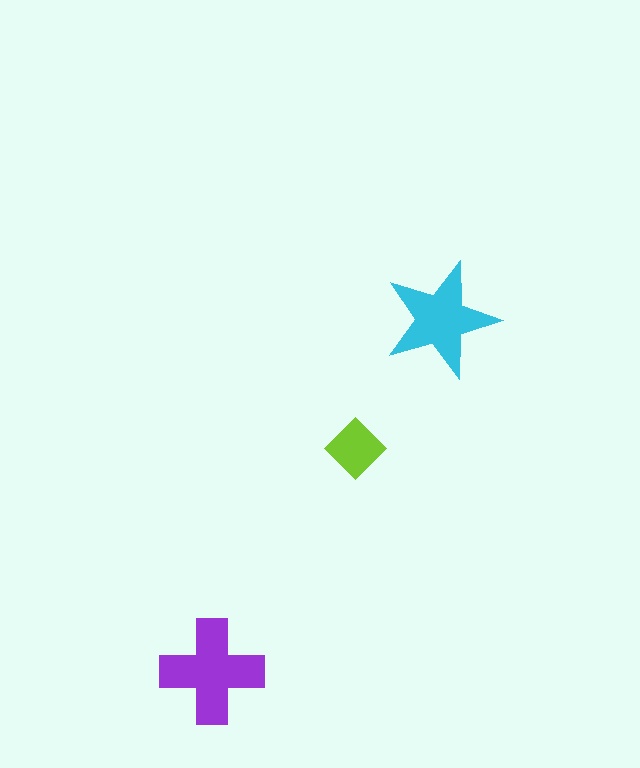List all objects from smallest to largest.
The lime diamond, the cyan star, the purple cross.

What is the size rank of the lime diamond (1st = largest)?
3rd.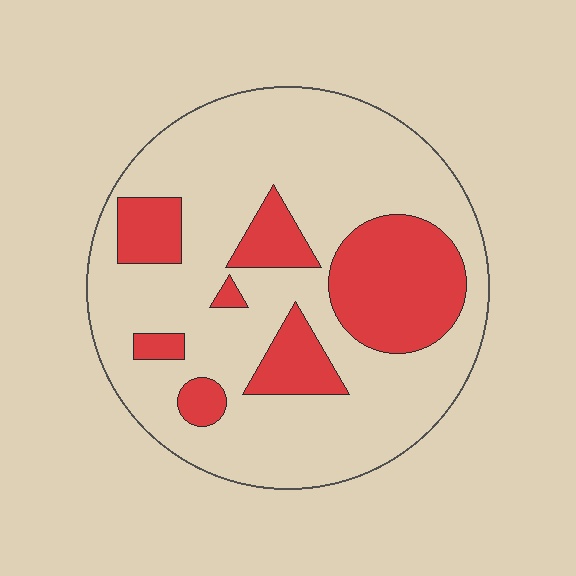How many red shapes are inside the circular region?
7.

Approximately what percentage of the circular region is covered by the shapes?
Approximately 25%.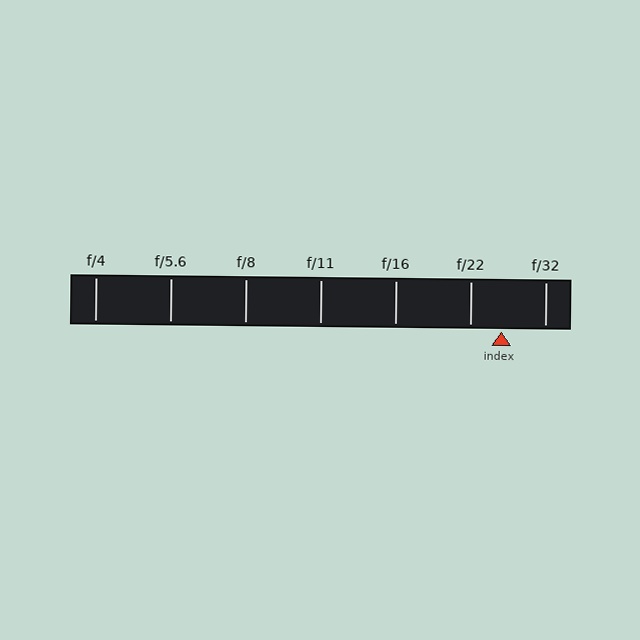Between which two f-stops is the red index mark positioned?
The index mark is between f/22 and f/32.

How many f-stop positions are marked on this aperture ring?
There are 7 f-stop positions marked.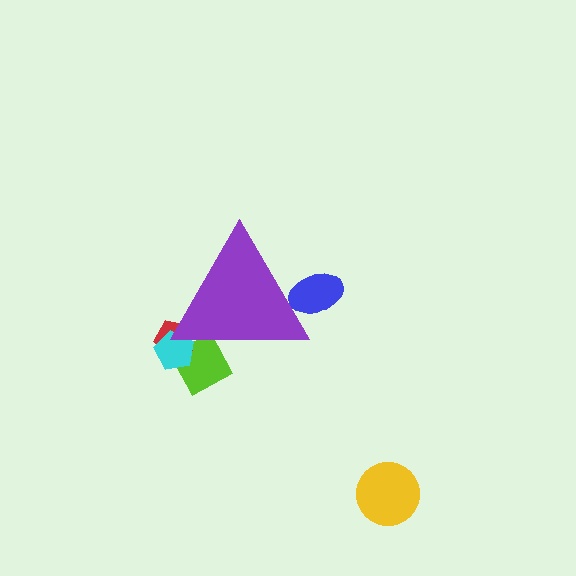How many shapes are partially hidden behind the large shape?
4 shapes are partially hidden.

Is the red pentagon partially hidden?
Yes, the red pentagon is partially hidden behind the purple triangle.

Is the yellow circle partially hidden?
No, the yellow circle is fully visible.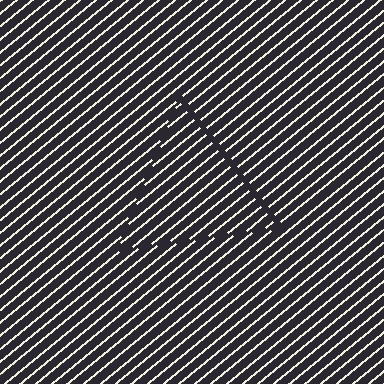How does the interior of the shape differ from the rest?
The interior of the shape contains the same grating, shifted by half a period — the contour is defined by the phase discontinuity where line-ends from the inner and outer gratings abut.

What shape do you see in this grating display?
An illusory triangle. The interior of the shape contains the same grating, shifted by half a period — the contour is defined by the phase discontinuity where line-ends from the inner and outer gratings abut.